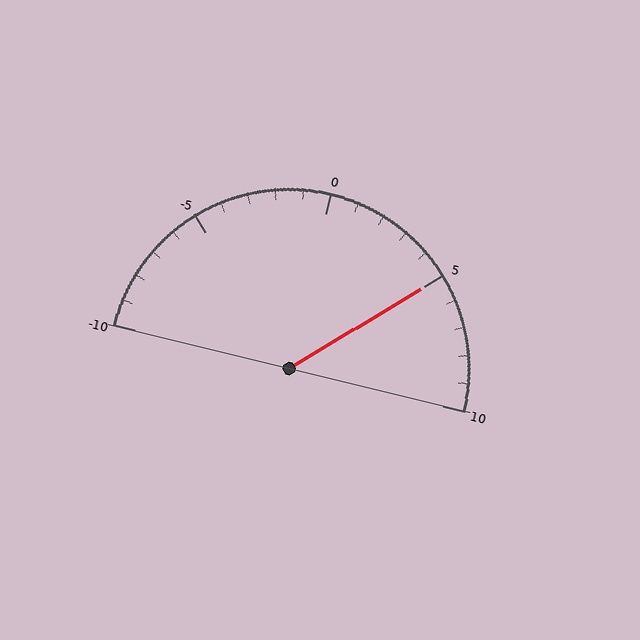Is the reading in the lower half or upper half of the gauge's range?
The reading is in the upper half of the range (-10 to 10).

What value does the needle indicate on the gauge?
The needle indicates approximately 5.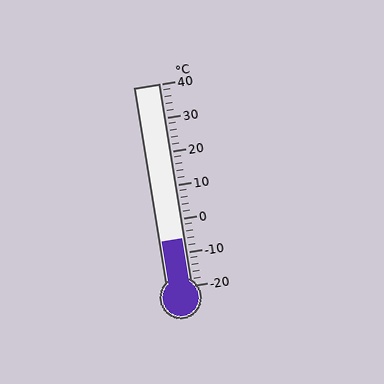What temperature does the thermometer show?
The thermometer shows approximately -6°C.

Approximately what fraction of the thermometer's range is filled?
The thermometer is filled to approximately 25% of its range.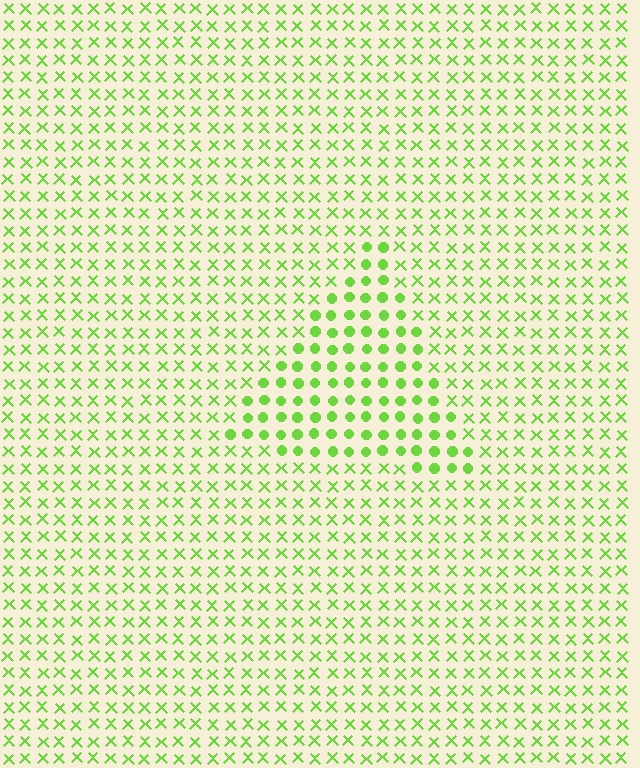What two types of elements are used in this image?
The image uses circles inside the triangle region and X marks outside it.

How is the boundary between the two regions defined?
The boundary is defined by a change in element shape: circles inside vs. X marks outside. All elements share the same color and spacing.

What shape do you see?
I see a triangle.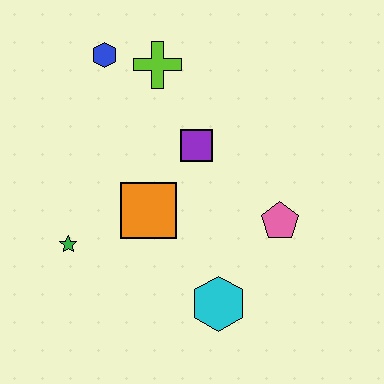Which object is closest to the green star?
The orange square is closest to the green star.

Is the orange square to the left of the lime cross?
Yes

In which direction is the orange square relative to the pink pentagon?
The orange square is to the left of the pink pentagon.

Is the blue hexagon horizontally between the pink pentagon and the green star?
Yes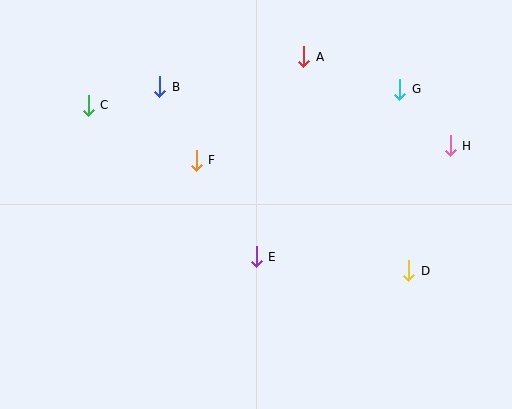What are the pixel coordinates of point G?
Point G is at (400, 89).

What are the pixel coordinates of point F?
Point F is at (196, 160).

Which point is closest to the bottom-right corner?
Point D is closest to the bottom-right corner.